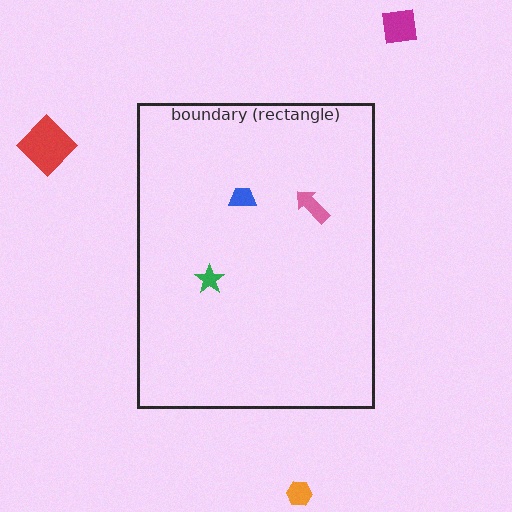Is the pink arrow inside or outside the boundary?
Inside.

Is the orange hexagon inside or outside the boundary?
Outside.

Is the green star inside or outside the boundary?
Inside.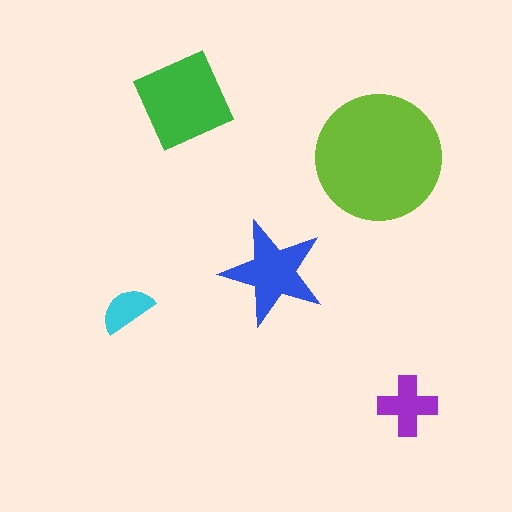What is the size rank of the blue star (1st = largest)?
3rd.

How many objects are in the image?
There are 5 objects in the image.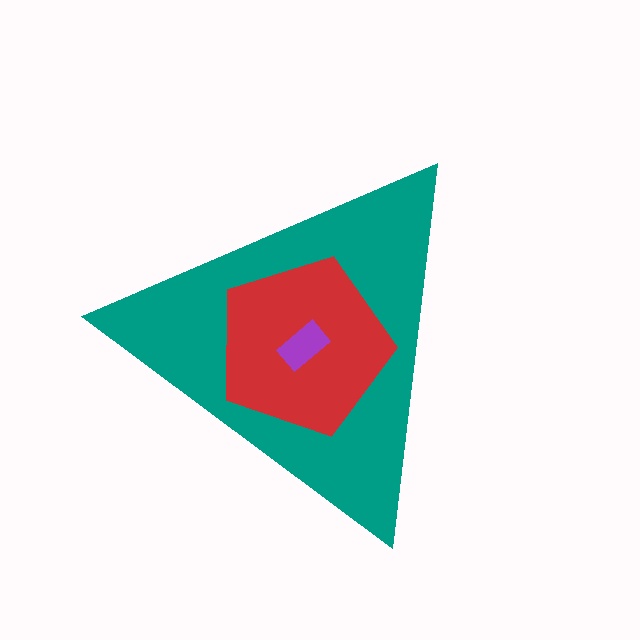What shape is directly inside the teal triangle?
The red pentagon.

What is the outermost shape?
The teal triangle.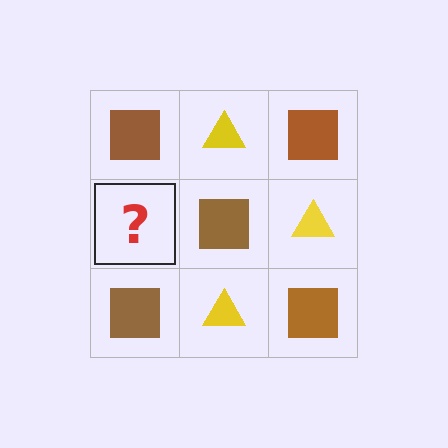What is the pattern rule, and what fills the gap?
The rule is that it alternates brown square and yellow triangle in a checkerboard pattern. The gap should be filled with a yellow triangle.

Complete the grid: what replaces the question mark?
The question mark should be replaced with a yellow triangle.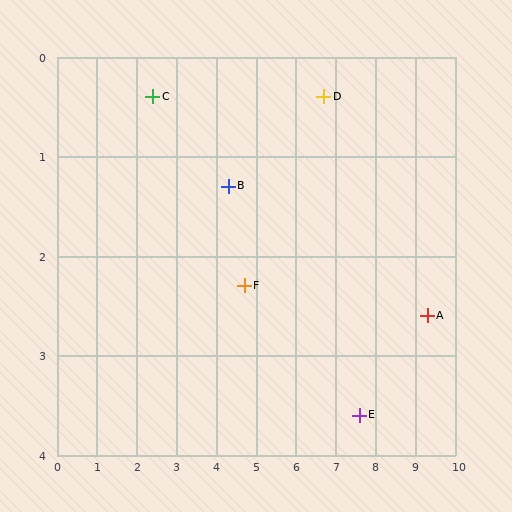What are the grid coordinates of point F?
Point F is at approximately (4.7, 2.3).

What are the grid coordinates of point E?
Point E is at approximately (7.6, 3.6).